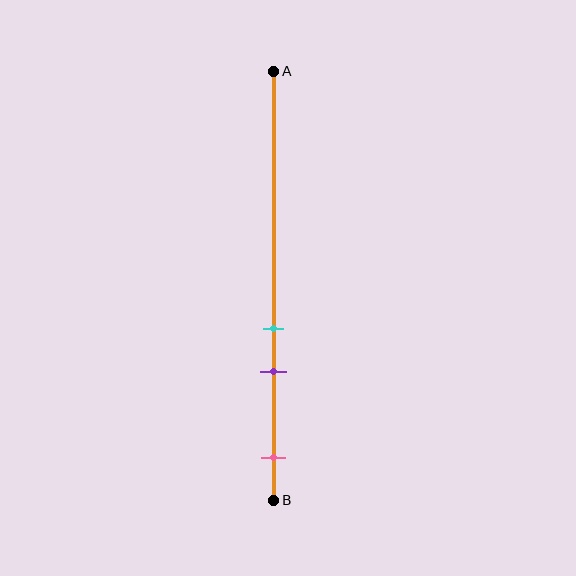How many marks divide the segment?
There are 3 marks dividing the segment.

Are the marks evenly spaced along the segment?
No, the marks are not evenly spaced.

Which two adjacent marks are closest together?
The cyan and purple marks are the closest adjacent pair.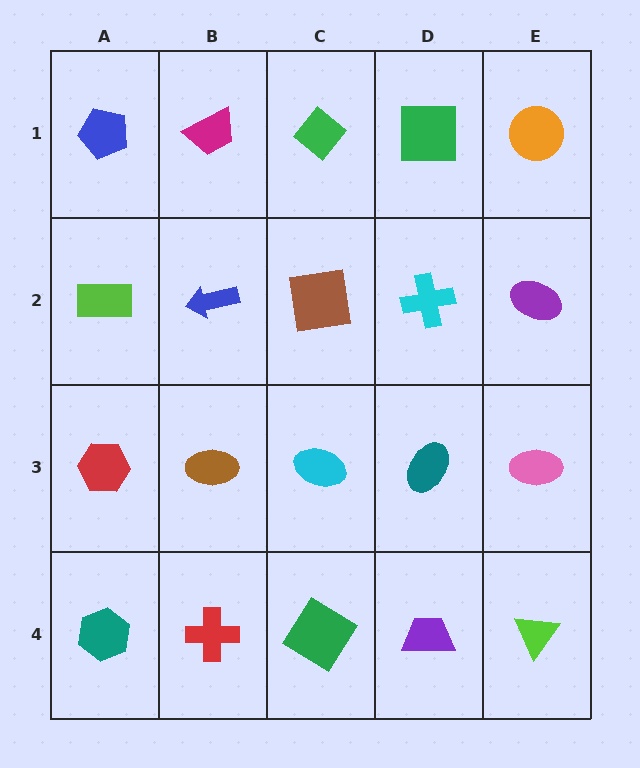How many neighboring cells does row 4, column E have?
2.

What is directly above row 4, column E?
A pink ellipse.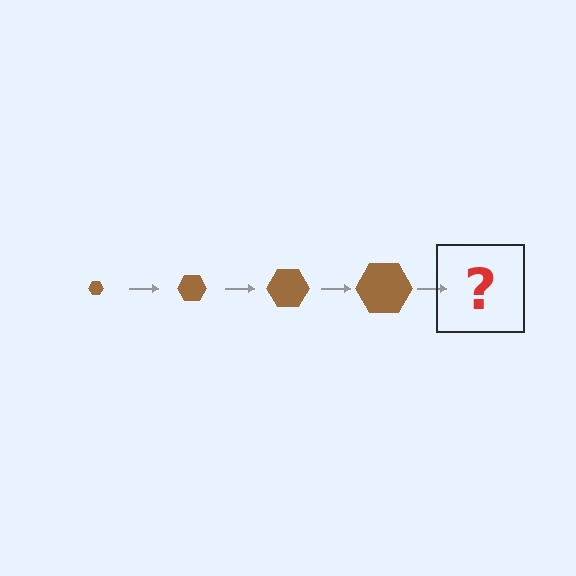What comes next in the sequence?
The next element should be a brown hexagon, larger than the previous one.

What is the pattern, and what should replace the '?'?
The pattern is that the hexagon gets progressively larger each step. The '?' should be a brown hexagon, larger than the previous one.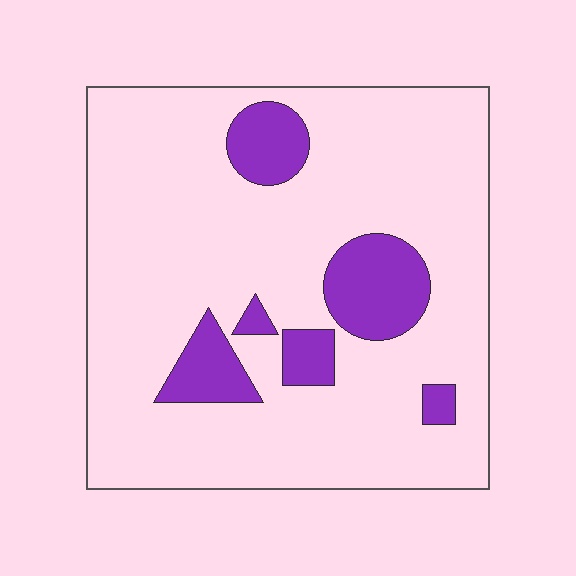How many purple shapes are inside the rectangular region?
6.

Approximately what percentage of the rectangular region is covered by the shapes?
Approximately 15%.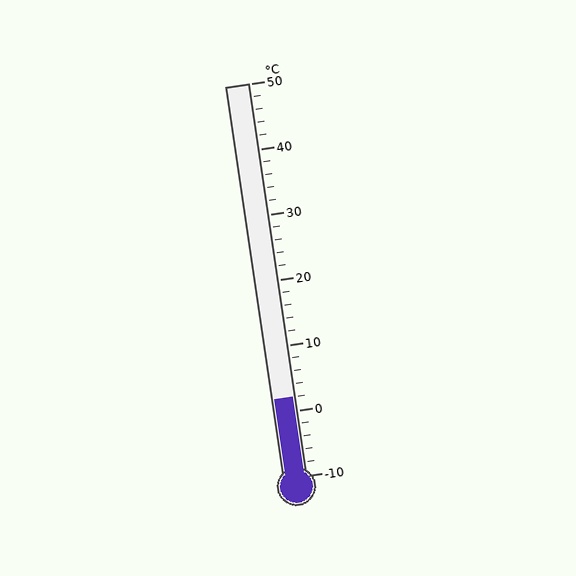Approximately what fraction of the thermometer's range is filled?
The thermometer is filled to approximately 20% of its range.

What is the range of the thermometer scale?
The thermometer scale ranges from -10°C to 50°C.